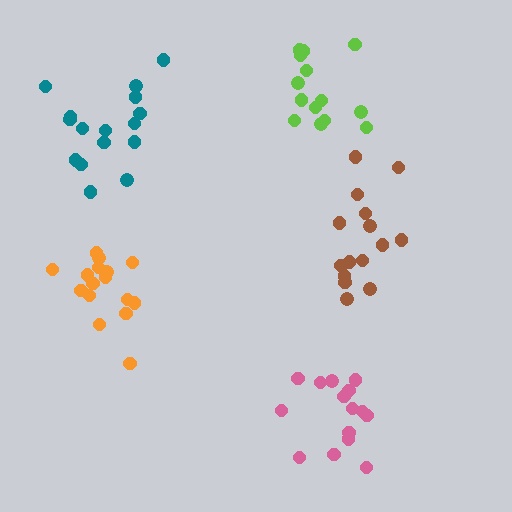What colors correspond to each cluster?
The clusters are colored: brown, pink, lime, teal, orange.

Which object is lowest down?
The pink cluster is bottommost.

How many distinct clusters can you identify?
There are 5 distinct clusters.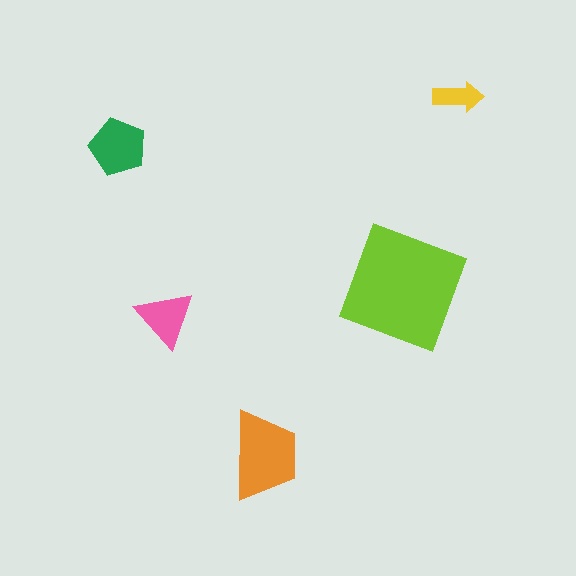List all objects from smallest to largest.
The yellow arrow, the pink triangle, the green pentagon, the orange trapezoid, the lime square.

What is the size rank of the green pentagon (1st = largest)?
3rd.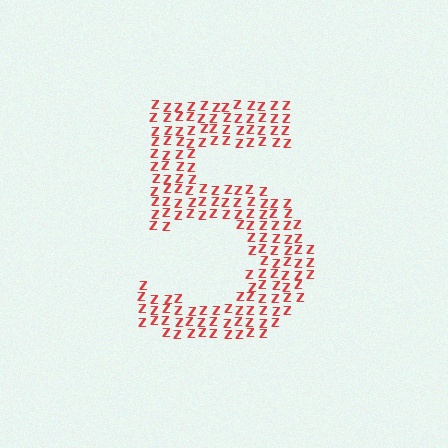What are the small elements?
The small elements are letter Z's.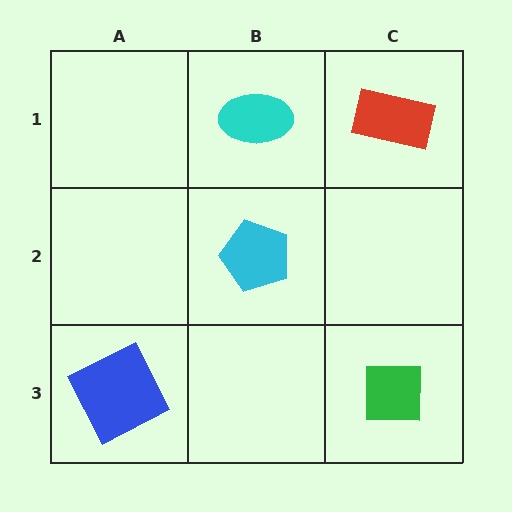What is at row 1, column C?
A red rectangle.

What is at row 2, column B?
A cyan pentagon.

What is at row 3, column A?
A blue square.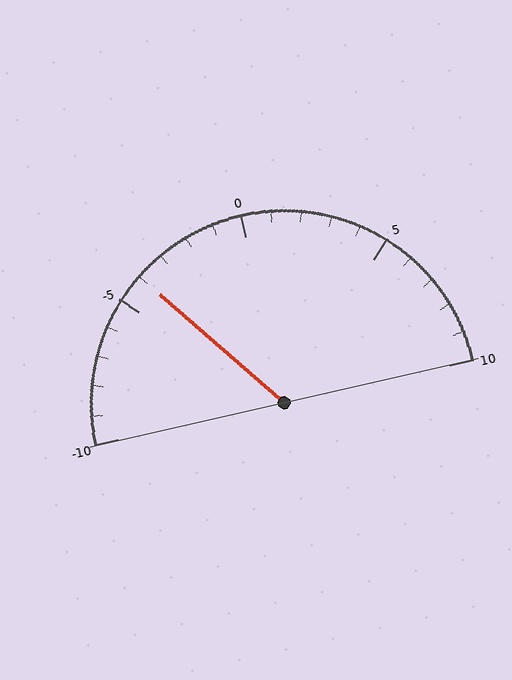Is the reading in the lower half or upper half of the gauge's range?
The reading is in the lower half of the range (-10 to 10).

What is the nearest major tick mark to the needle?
The nearest major tick mark is -5.